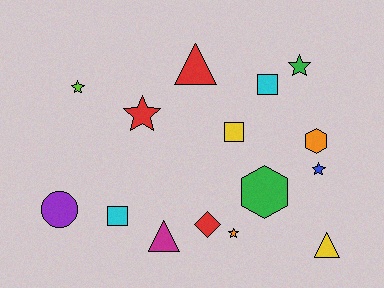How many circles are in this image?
There is 1 circle.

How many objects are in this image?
There are 15 objects.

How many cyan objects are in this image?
There are 2 cyan objects.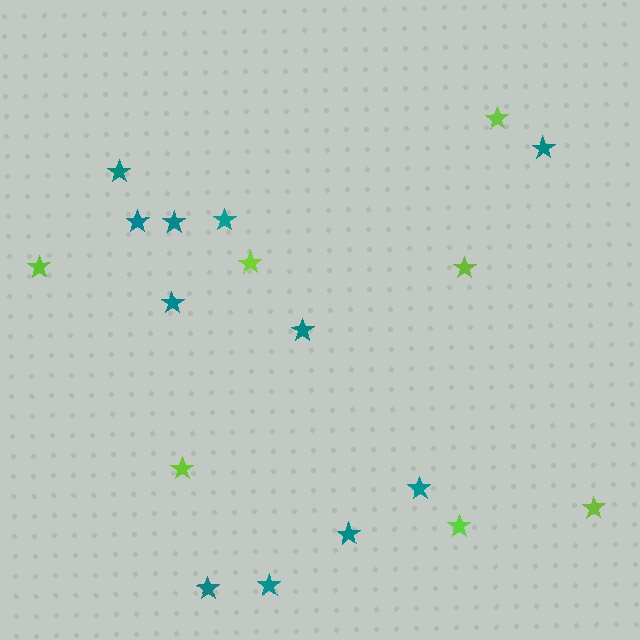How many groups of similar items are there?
There are 2 groups: one group of teal stars (11) and one group of lime stars (7).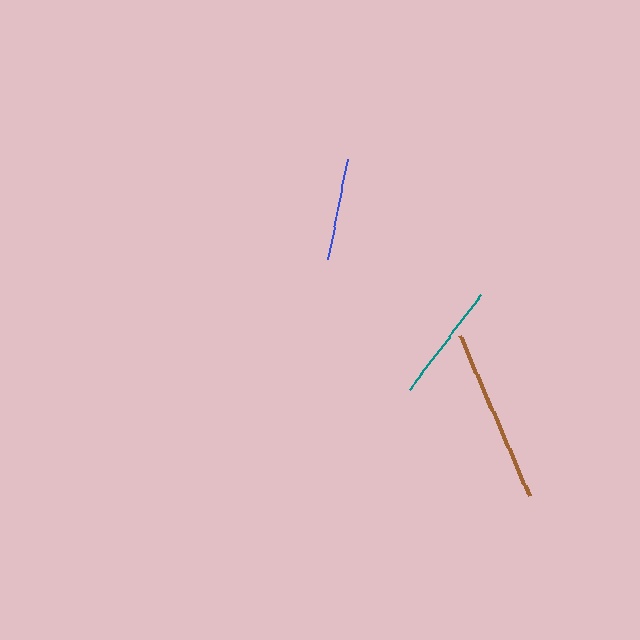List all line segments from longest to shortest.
From longest to shortest: brown, teal, blue.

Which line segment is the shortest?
The blue line is the shortest at approximately 101 pixels.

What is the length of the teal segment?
The teal segment is approximately 119 pixels long.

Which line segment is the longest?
The brown line is the longest at approximately 174 pixels.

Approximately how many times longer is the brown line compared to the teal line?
The brown line is approximately 1.5 times the length of the teal line.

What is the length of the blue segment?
The blue segment is approximately 101 pixels long.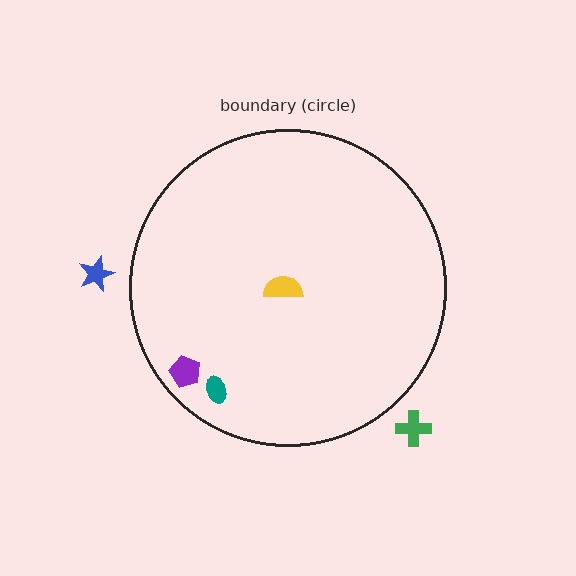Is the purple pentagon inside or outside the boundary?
Inside.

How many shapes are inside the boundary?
3 inside, 2 outside.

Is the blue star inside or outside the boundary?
Outside.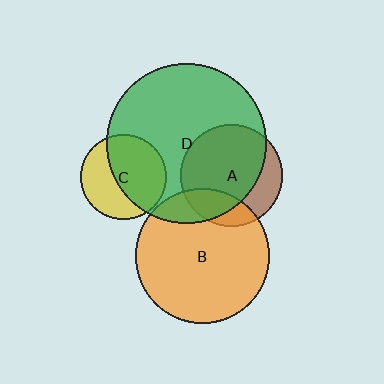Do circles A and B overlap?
Yes.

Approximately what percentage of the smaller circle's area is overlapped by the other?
Approximately 20%.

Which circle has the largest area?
Circle D (green).